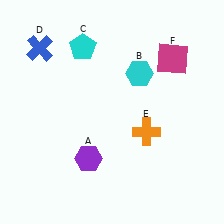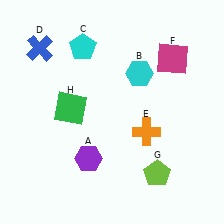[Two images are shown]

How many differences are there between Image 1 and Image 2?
There are 2 differences between the two images.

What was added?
A lime pentagon (G), a green square (H) were added in Image 2.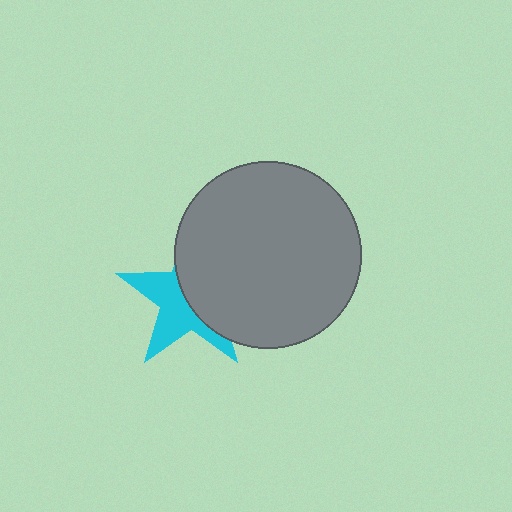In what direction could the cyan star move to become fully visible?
The cyan star could move left. That would shift it out from behind the gray circle entirely.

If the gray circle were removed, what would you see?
You would see the complete cyan star.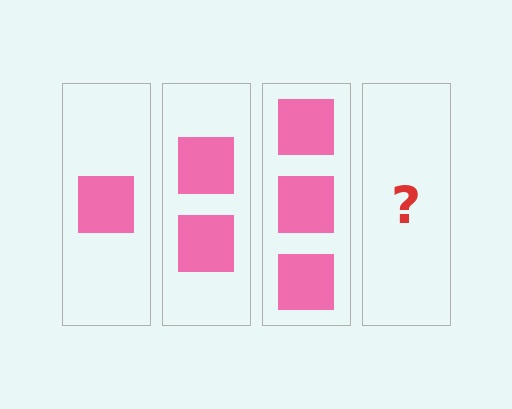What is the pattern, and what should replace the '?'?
The pattern is that each step adds one more square. The '?' should be 4 squares.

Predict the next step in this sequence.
The next step is 4 squares.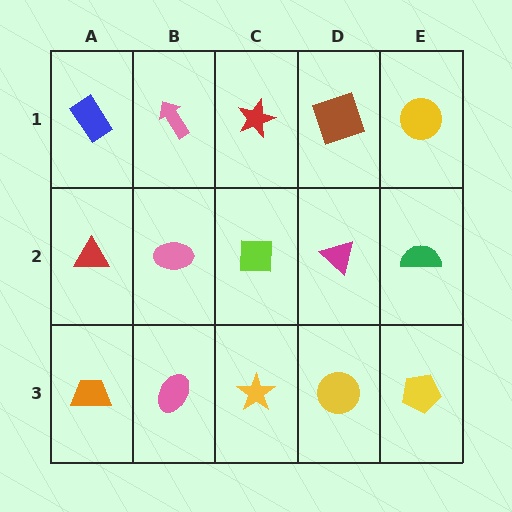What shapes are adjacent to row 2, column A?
A blue rectangle (row 1, column A), an orange trapezoid (row 3, column A), a pink ellipse (row 2, column B).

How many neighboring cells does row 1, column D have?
3.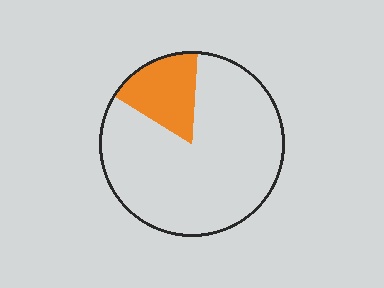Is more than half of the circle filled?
No.